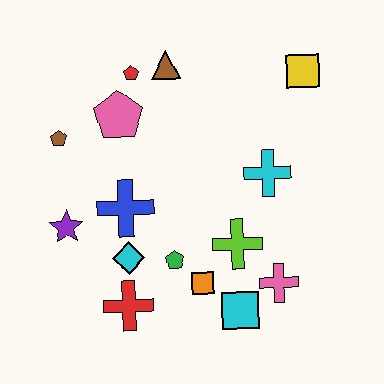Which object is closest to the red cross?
The cyan diamond is closest to the red cross.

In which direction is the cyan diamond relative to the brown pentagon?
The cyan diamond is below the brown pentagon.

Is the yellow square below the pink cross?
No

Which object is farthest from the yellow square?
The red cross is farthest from the yellow square.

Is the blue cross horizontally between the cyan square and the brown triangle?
No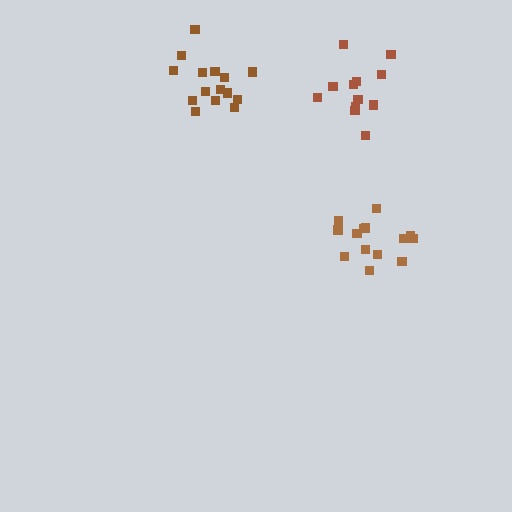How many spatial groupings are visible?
There are 3 spatial groupings.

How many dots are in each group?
Group 1: 15 dots, Group 2: 12 dots, Group 3: 14 dots (41 total).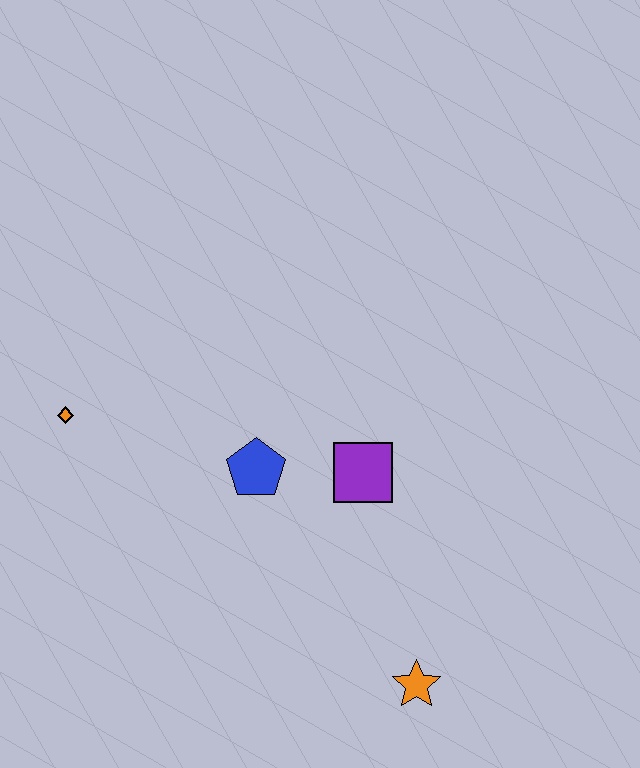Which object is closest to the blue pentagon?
The purple square is closest to the blue pentagon.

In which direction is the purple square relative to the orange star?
The purple square is above the orange star.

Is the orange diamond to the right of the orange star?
No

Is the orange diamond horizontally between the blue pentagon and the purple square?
No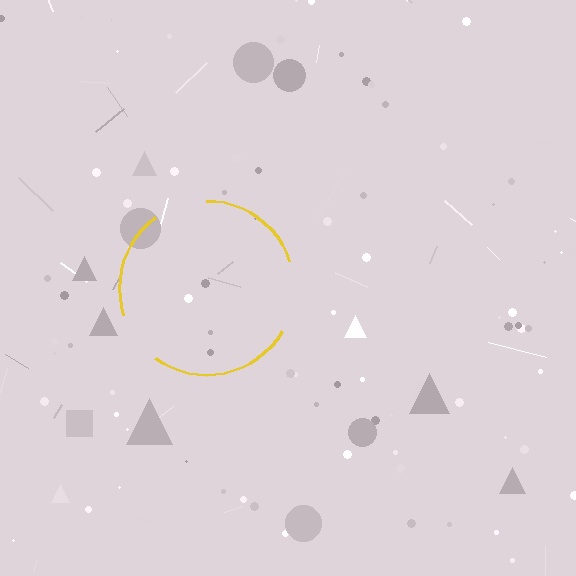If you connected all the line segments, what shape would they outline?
They would outline a circle.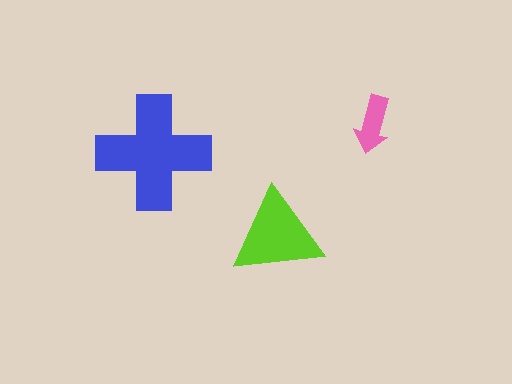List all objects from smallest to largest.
The pink arrow, the lime triangle, the blue cross.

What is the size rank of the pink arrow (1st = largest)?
3rd.